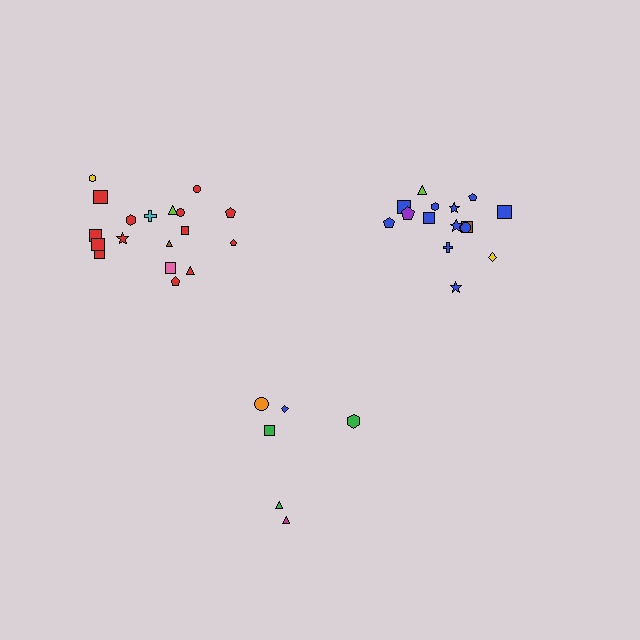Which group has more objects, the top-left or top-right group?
The top-left group.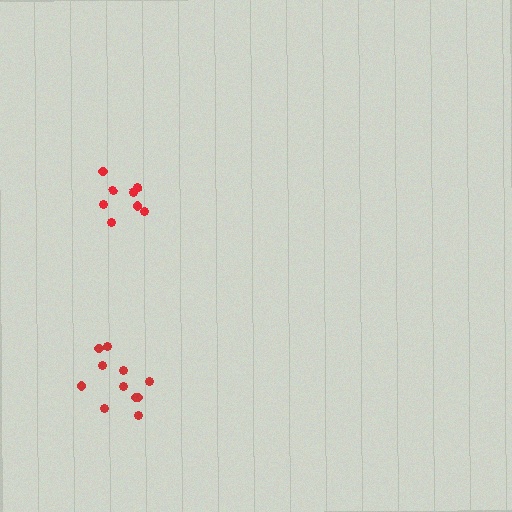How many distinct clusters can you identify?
There are 2 distinct clusters.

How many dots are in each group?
Group 1: 8 dots, Group 2: 11 dots (19 total).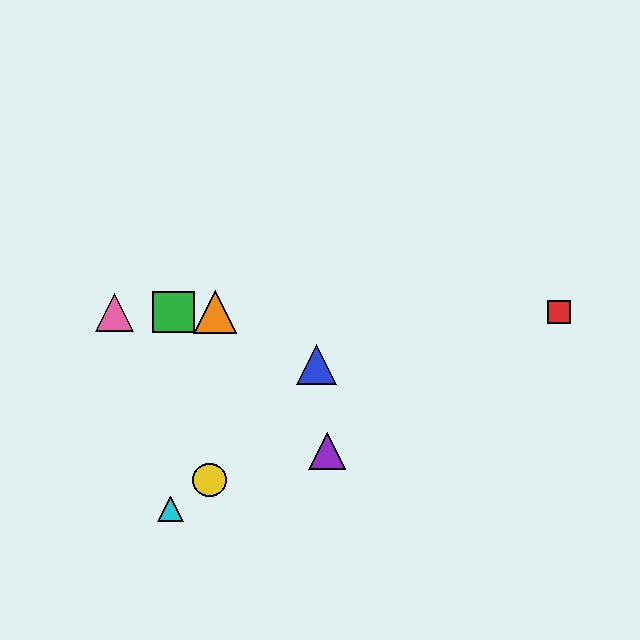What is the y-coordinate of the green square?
The green square is at y≈312.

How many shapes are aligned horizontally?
4 shapes (the red square, the green square, the orange triangle, the pink triangle) are aligned horizontally.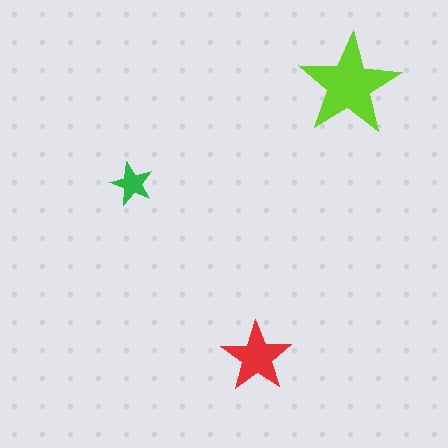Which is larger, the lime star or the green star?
The lime one.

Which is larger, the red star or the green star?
The red one.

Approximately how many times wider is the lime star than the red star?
About 1.5 times wider.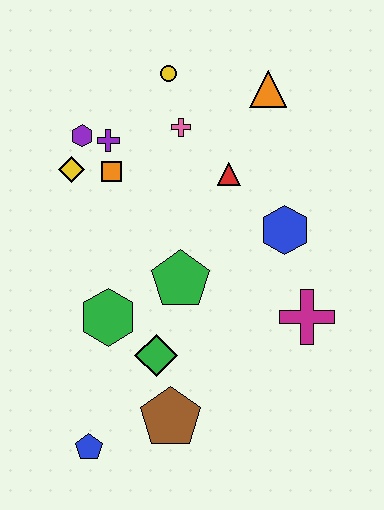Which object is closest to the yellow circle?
The pink cross is closest to the yellow circle.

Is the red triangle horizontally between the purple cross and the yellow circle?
No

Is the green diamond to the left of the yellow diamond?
No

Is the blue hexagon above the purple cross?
No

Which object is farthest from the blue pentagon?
The orange triangle is farthest from the blue pentagon.